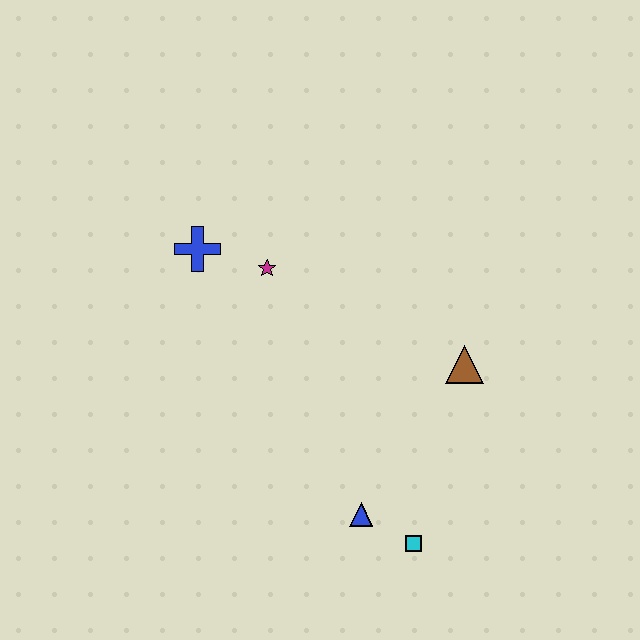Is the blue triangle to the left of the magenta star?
No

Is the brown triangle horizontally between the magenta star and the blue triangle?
No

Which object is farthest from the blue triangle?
The blue cross is farthest from the blue triangle.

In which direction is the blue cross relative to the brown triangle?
The blue cross is to the left of the brown triangle.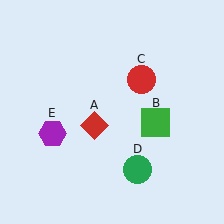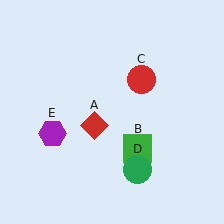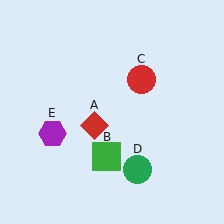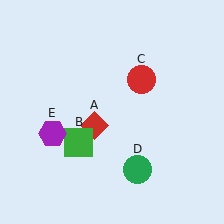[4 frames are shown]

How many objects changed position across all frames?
1 object changed position: green square (object B).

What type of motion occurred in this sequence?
The green square (object B) rotated clockwise around the center of the scene.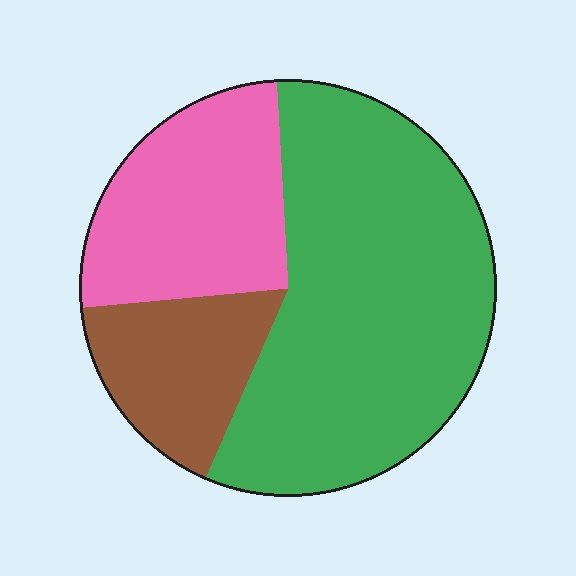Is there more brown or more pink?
Pink.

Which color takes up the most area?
Green, at roughly 55%.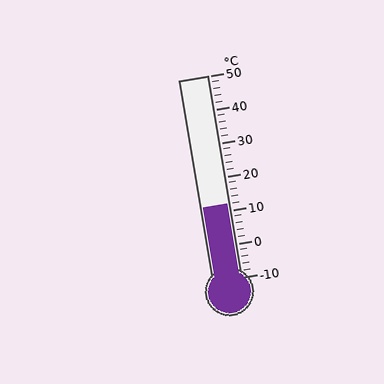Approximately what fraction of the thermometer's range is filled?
The thermometer is filled to approximately 35% of its range.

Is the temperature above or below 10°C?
The temperature is above 10°C.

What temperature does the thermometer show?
The thermometer shows approximately 12°C.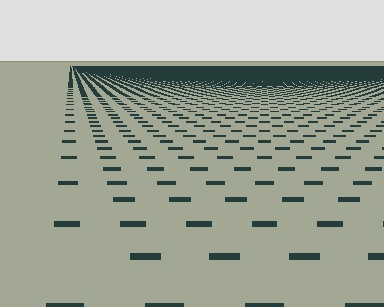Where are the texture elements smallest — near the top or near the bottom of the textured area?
Near the top.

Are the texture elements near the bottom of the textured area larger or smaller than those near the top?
Larger. Near the bottom, elements are closer to the viewer and appear at a bigger on-screen size.